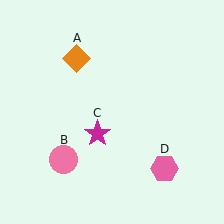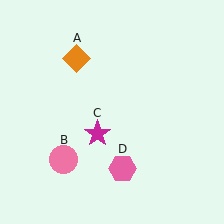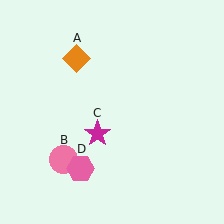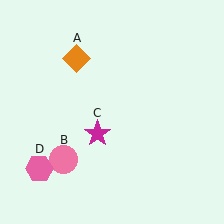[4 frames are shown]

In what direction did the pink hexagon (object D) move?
The pink hexagon (object D) moved left.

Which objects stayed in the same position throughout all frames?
Orange diamond (object A) and pink circle (object B) and magenta star (object C) remained stationary.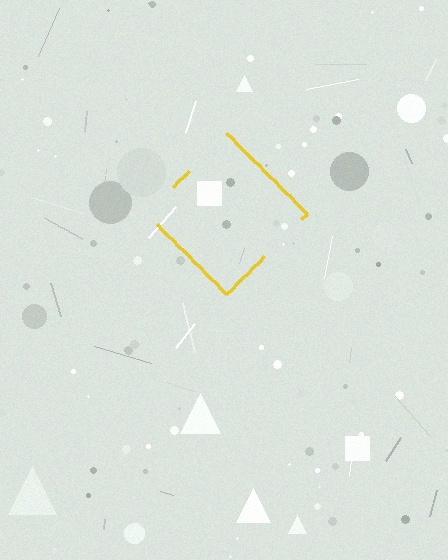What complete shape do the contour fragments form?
The contour fragments form a diamond.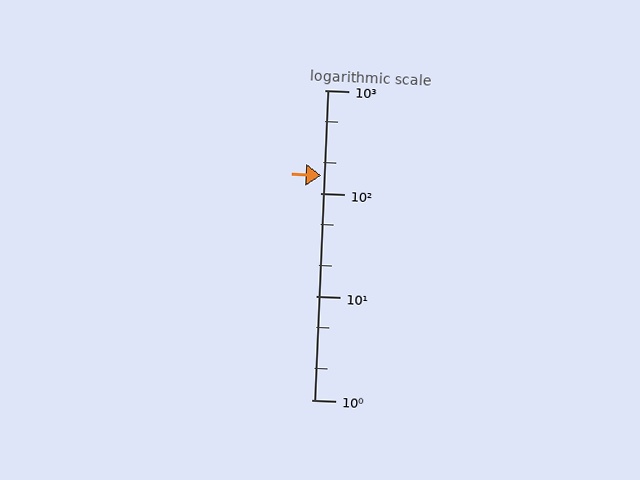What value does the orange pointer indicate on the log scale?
The pointer indicates approximately 150.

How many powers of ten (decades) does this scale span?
The scale spans 3 decades, from 1 to 1000.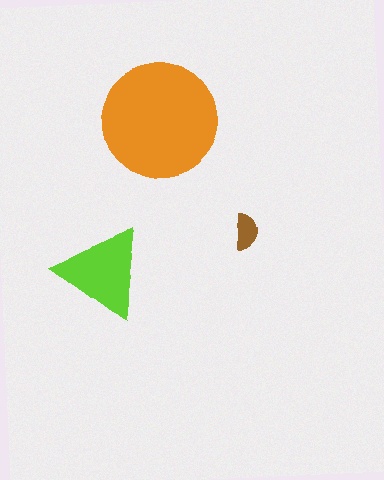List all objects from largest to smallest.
The orange circle, the lime triangle, the brown semicircle.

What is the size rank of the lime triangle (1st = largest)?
2nd.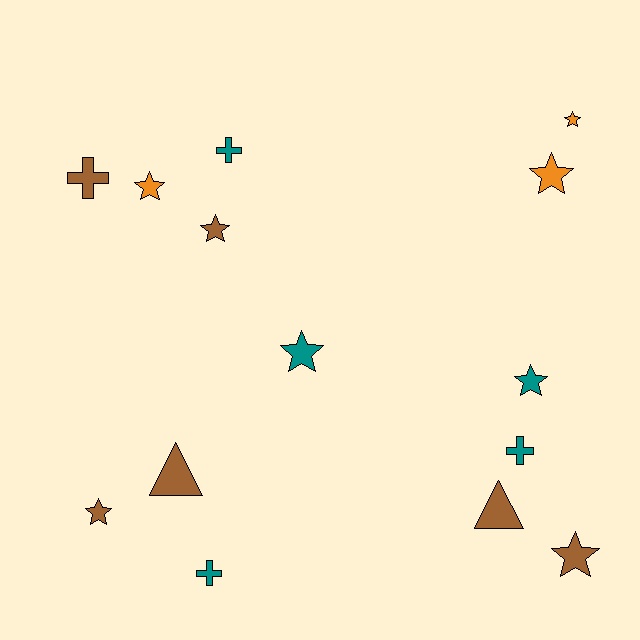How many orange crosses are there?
There are no orange crosses.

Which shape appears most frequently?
Star, with 8 objects.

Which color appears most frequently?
Brown, with 6 objects.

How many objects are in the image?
There are 14 objects.